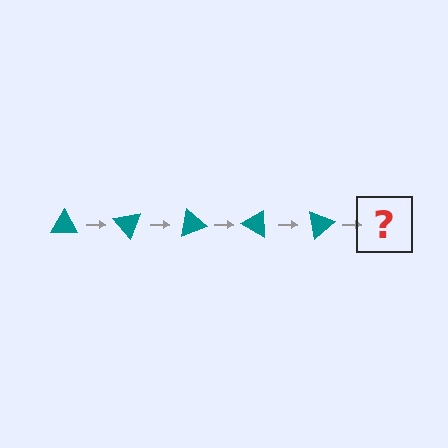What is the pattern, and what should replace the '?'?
The pattern is that the triangle rotates 50 degrees each step. The '?' should be a teal triangle rotated 250 degrees.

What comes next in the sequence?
The next element should be a teal triangle rotated 250 degrees.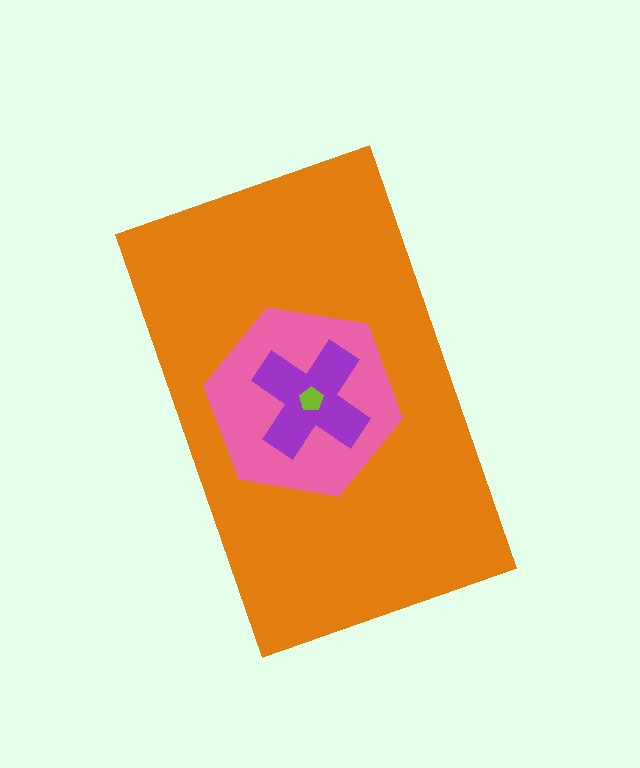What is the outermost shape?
The orange rectangle.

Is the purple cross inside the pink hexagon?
Yes.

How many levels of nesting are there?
4.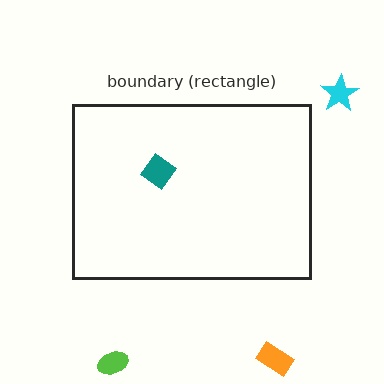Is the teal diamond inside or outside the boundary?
Inside.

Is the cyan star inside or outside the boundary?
Outside.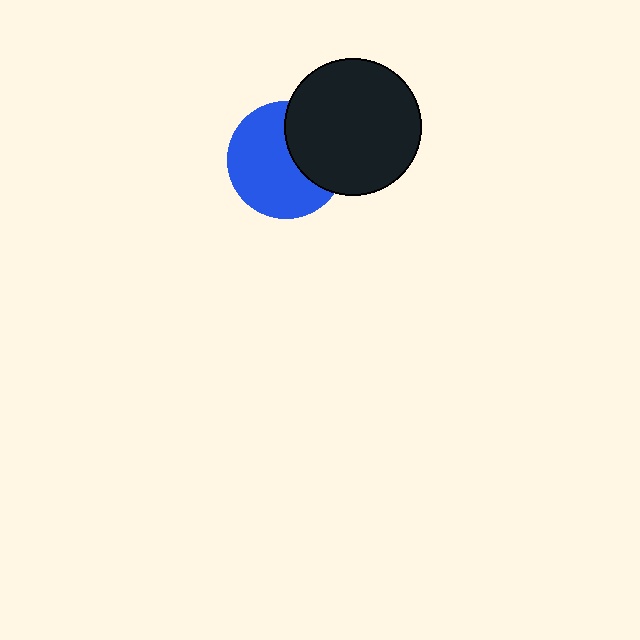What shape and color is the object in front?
The object in front is a black circle.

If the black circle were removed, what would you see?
You would see the complete blue circle.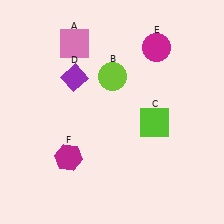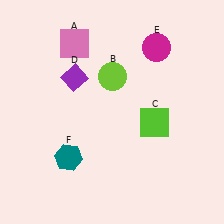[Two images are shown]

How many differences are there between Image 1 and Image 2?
There is 1 difference between the two images.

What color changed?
The hexagon (F) changed from magenta in Image 1 to teal in Image 2.